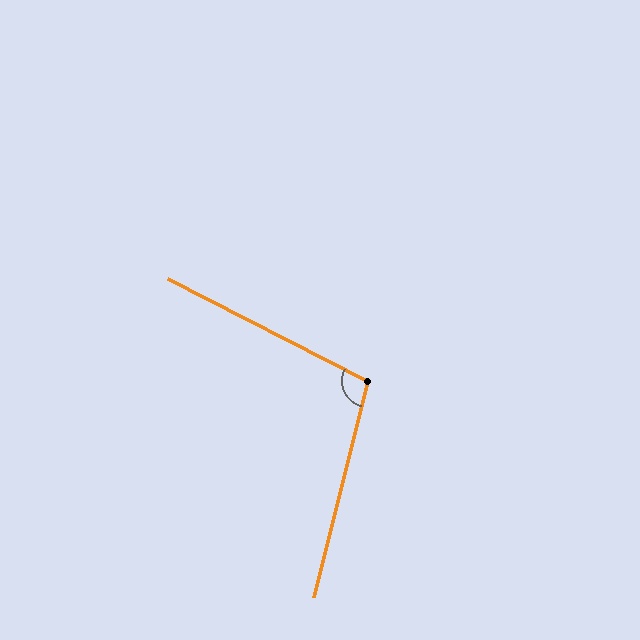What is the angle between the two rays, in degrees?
Approximately 103 degrees.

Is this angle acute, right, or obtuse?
It is obtuse.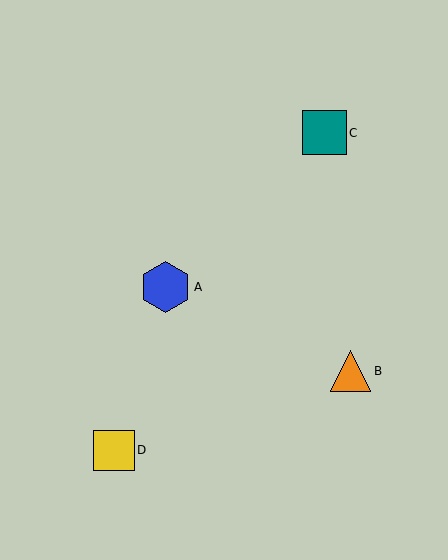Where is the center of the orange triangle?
The center of the orange triangle is at (351, 371).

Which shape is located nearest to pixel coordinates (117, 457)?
The yellow square (labeled D) at (114, 450) is nearest to that location.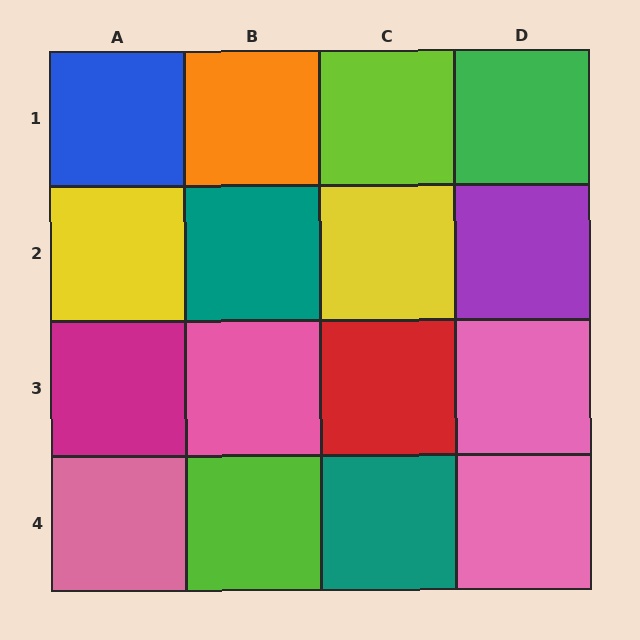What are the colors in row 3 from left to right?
Magenta, pink, red, pink.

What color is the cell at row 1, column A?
Blue.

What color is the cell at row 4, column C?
Teal.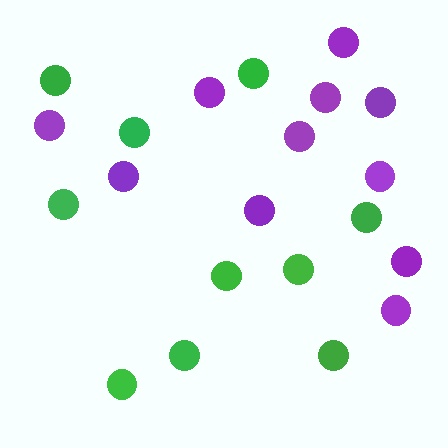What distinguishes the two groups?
There are 2 groups: one group of purple circles (11) and one group of green circles (10).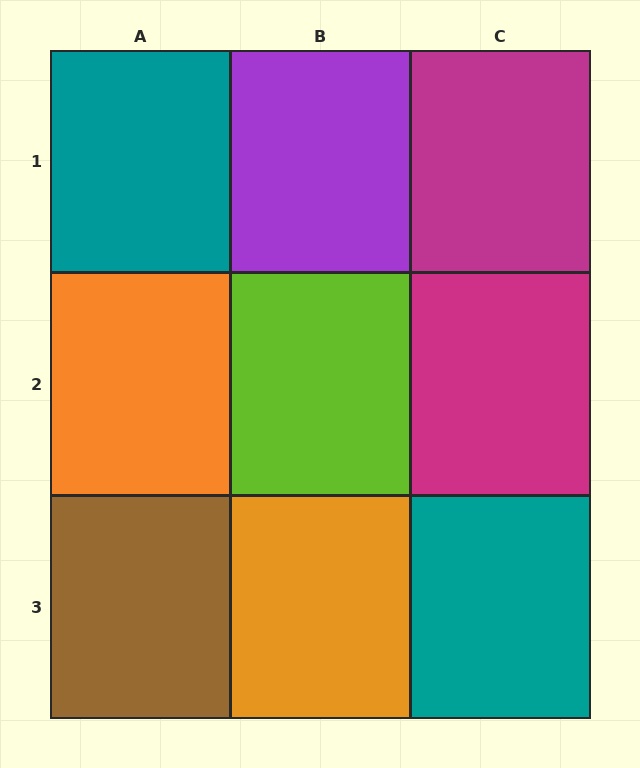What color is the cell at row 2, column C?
Magenta.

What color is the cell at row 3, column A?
Brown.